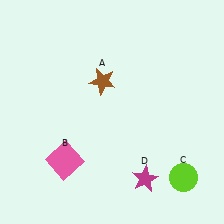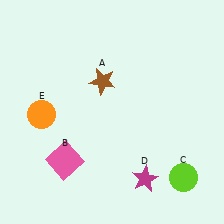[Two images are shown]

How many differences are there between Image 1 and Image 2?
There is 1 difference between the two images.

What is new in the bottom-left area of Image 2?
An orange circle (E) was added in the bottom-left area of Image 2.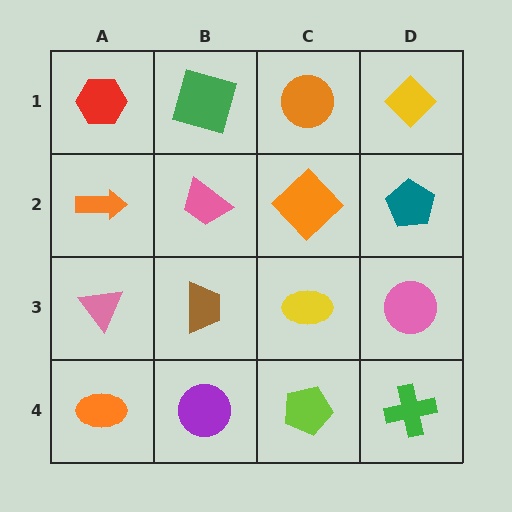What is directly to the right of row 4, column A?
A purple circle.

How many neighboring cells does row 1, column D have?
2.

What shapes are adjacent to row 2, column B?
A green square (row 1, column B), a brown trapezoid (row 3, column B), an orange arrow (row 2, column A), an orange diamond (row 2, column C).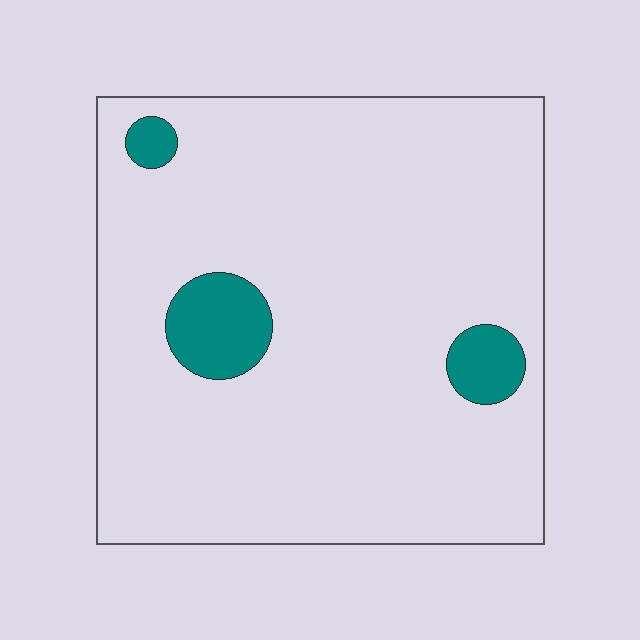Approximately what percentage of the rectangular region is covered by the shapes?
Approximately 10%.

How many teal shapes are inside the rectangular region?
3.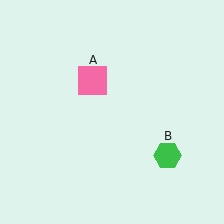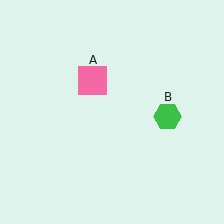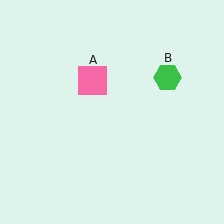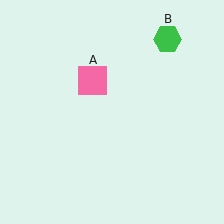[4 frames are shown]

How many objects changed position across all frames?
1 object changed position: green hexagon (object B).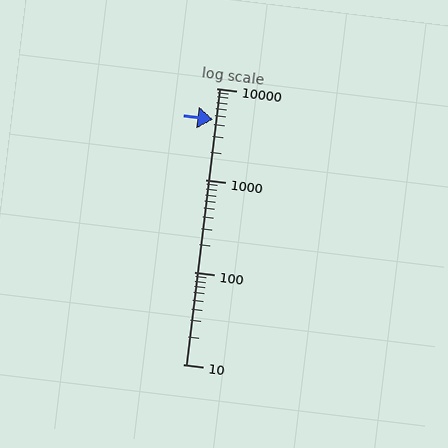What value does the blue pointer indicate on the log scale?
The pointer indicates approximately 4600.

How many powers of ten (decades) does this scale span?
The scale spans 3 decades, from 10 to 10000.